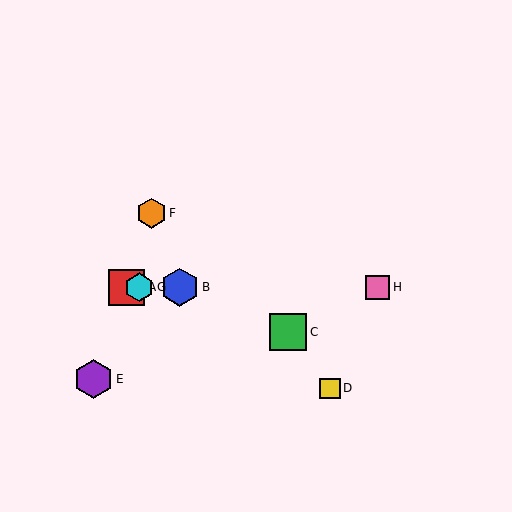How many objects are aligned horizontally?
4 objects (A, B, G, H) are aligned horizontally.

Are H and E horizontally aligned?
No, H is at y≈287 and E is at y≈379.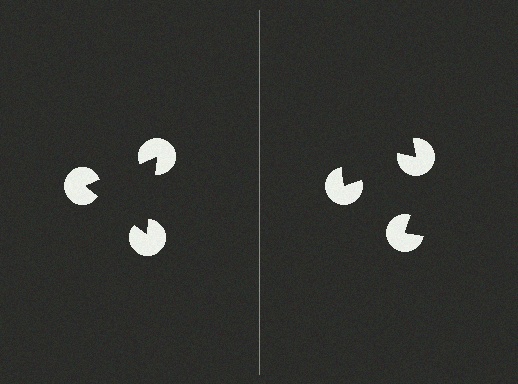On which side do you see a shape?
An illusory triangle appears on the left side. On the right side the wedge cuts are rotated, so no coherent shape forms.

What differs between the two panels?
The pac-man discs are positioned identically on both sides; only the wedge orientations differ. On the left they align to a triangle; on the right they are misaligned.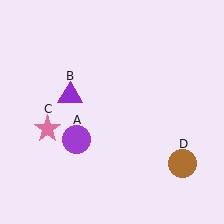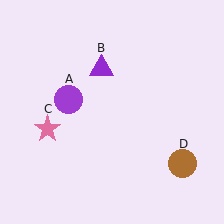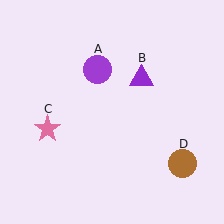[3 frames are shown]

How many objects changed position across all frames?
2 objects changed position: purple circle (object A), purple triangle (object B).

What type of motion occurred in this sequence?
The purple circle (object A), purple triangle (object B) rotated clockwise around the center of the scene.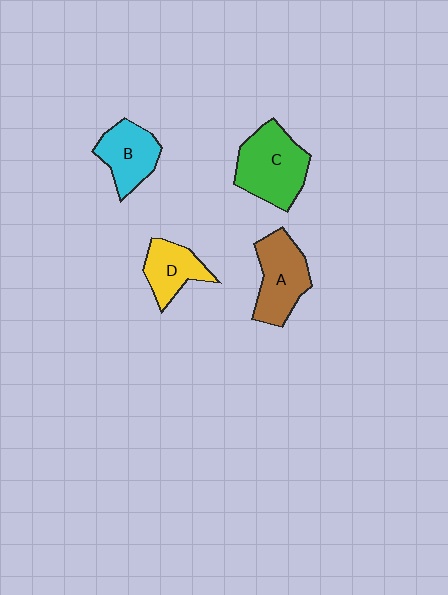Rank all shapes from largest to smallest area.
From largest to smallest: C (green), A (brown), B (cyan), D (yellow).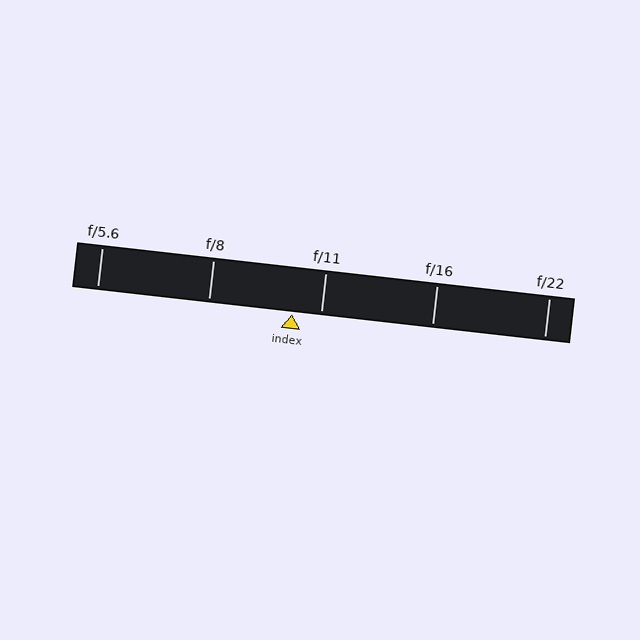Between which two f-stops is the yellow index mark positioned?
The index mark is between f/8 and f/11.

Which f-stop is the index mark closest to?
The index mark is closest to f/11.